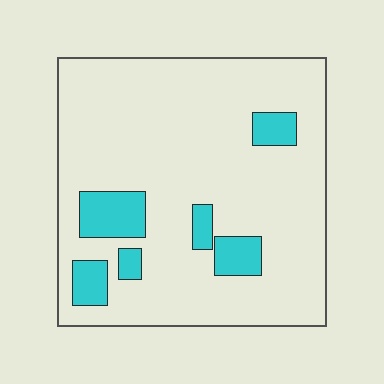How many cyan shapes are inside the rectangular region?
6.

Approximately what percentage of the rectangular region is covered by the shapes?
Approximately 15%.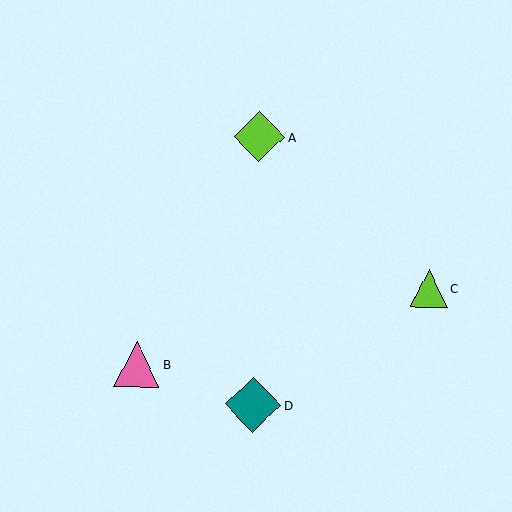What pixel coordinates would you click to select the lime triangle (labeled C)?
Click at (429, 288) to select the lime triangle C.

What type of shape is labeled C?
Shape C is a lime triangle.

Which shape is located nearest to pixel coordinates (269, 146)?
The lime diamond (labeled A) at (259, 137) is nearest to that location.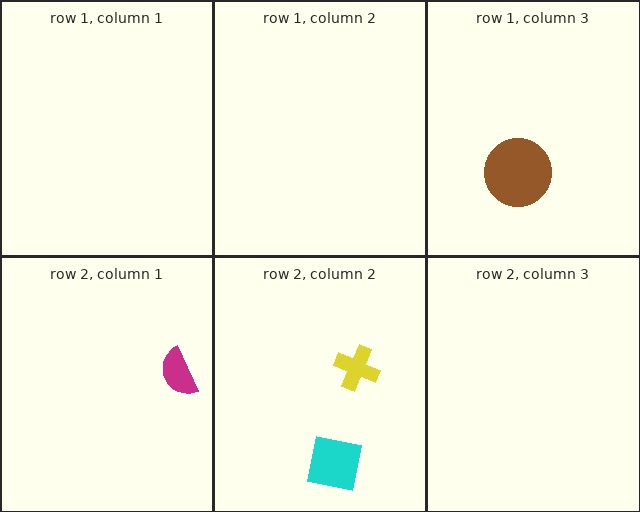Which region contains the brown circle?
The row 1, column 3 region.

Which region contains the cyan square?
The row 2, column 2 region.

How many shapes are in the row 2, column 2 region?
2.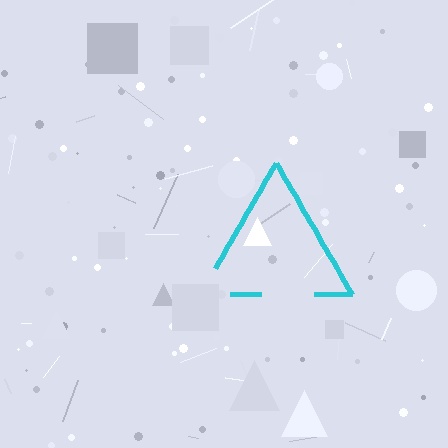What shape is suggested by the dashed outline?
The dashed outline suggests a triangle.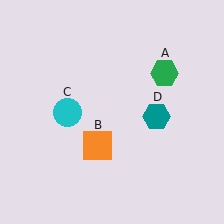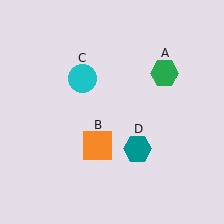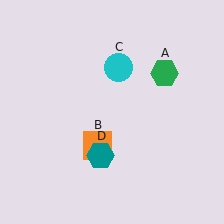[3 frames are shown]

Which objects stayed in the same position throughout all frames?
Green hexagon (object A) and orange square (object B) remained stationary.